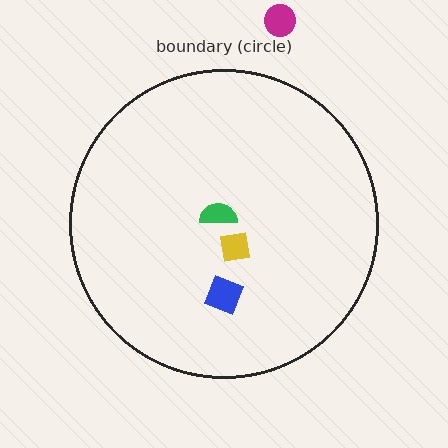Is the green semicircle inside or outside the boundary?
Inside.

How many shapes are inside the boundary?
3 inside, 1 outside.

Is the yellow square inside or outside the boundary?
Inside.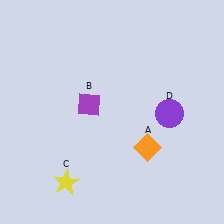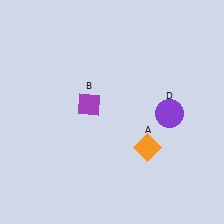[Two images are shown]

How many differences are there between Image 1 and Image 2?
There is 1 difference between the two images.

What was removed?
The yellow star (C) was removed in Image 2.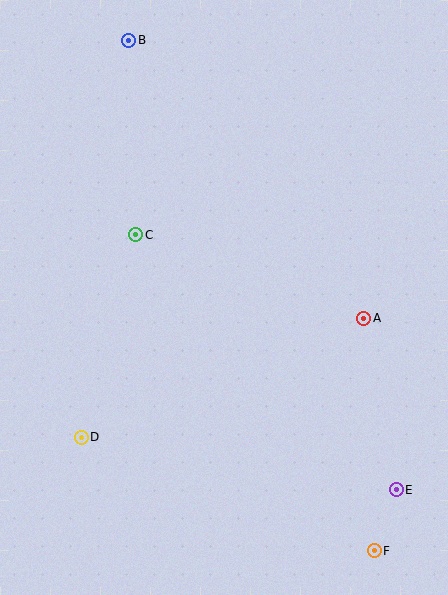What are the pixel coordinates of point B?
Point B is at (129, 40).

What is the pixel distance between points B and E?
The distance between B and E is 523 pixels.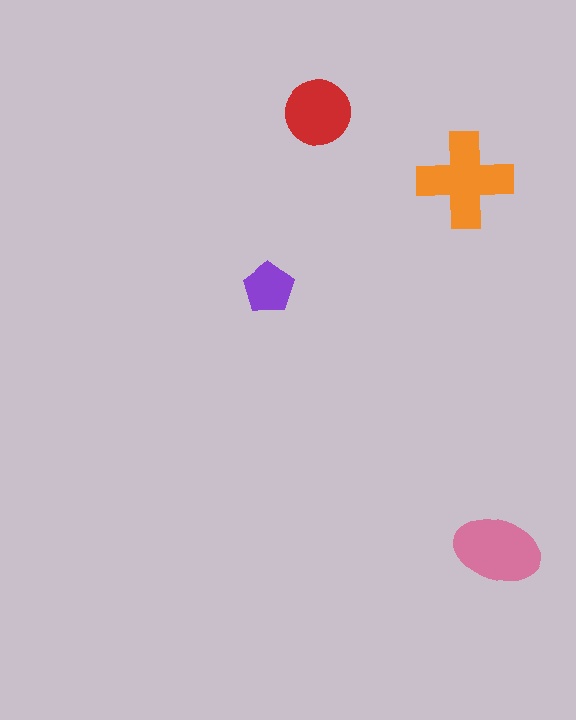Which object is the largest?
The orange cross.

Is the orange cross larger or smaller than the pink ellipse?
Larger.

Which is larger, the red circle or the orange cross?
The orange cross.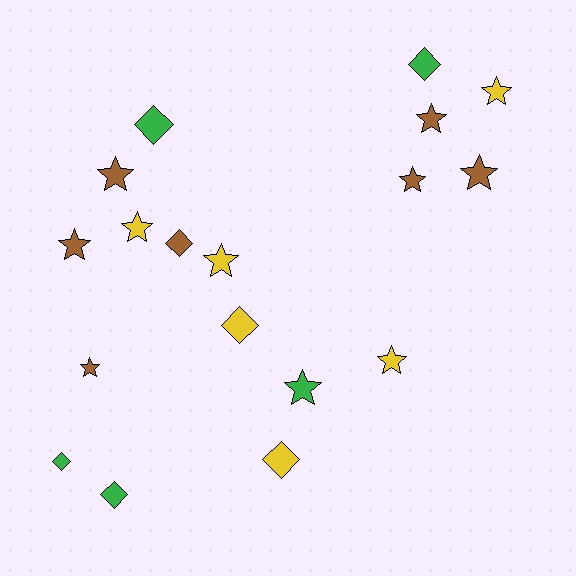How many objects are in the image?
There are 18 objects.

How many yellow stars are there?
There are 4 yellow stars.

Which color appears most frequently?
Brown, with 7 objects.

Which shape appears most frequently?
Star, with 11 objects.